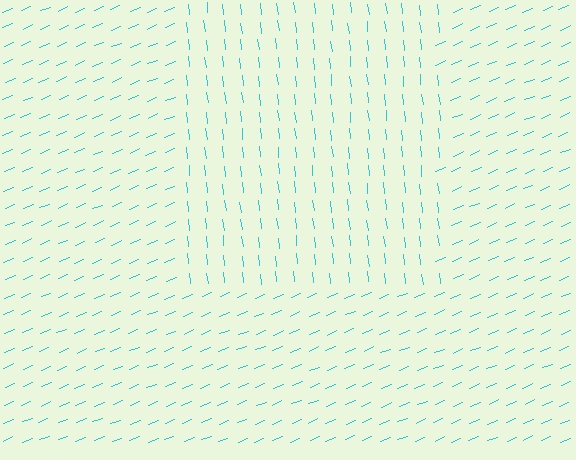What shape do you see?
I see a rectangle.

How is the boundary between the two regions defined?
The boundary is defined purely by a change in line orientation (approximately 74 degrees difference). All lines are the same color and thickness.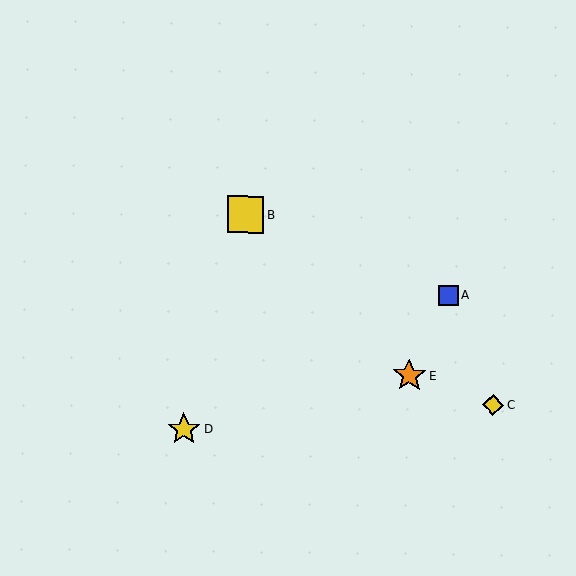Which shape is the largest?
The yellow square (labeled B) is the largest.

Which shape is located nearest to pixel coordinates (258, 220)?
The yellow square (labeled B) at (245, 214) is nearest to that location.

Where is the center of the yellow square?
The center of the yellow square is at (245, 214).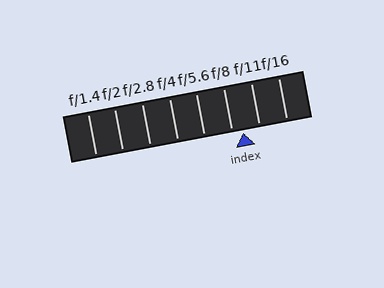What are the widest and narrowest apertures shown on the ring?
The widest aperture shown is f/1.4 and the narrowest is f/16.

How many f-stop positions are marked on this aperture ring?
There are 8 f-stop positions marked.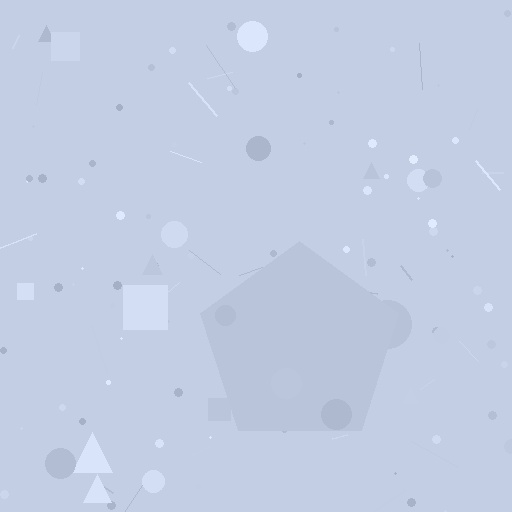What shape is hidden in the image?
A pentagon is hidden in the image.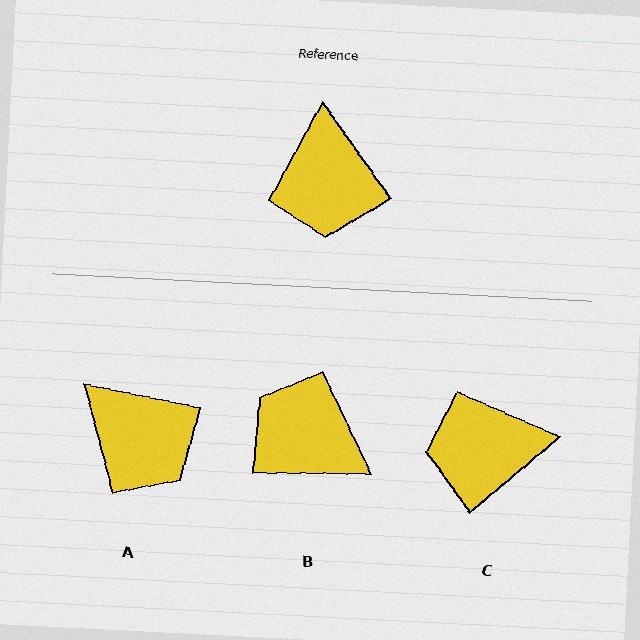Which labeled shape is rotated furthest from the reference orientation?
B, about 125 degrees away.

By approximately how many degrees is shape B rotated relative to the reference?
Approximately 125 degrees clockwise.